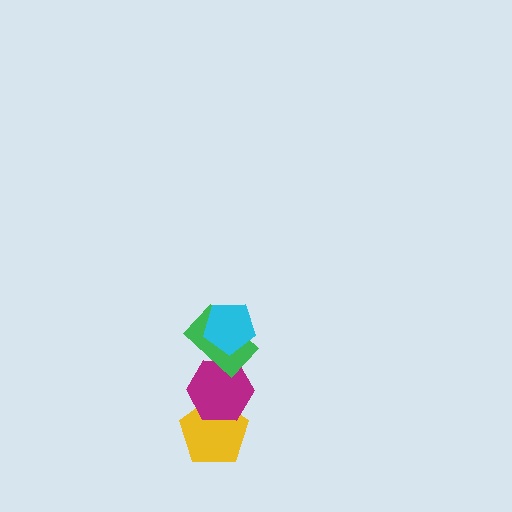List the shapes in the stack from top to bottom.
From top to bottom: the cyan pentagon, the green rectangle, the magenta hexagon, the yellow pentagon.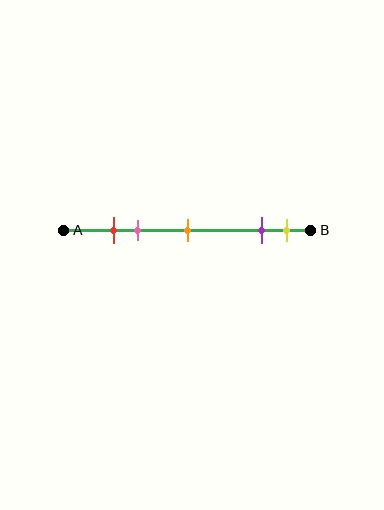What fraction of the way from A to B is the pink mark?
The pink mark is approximately 30% (0.3) of the way from A to B.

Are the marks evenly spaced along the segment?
No, the marks are not evenly spaced.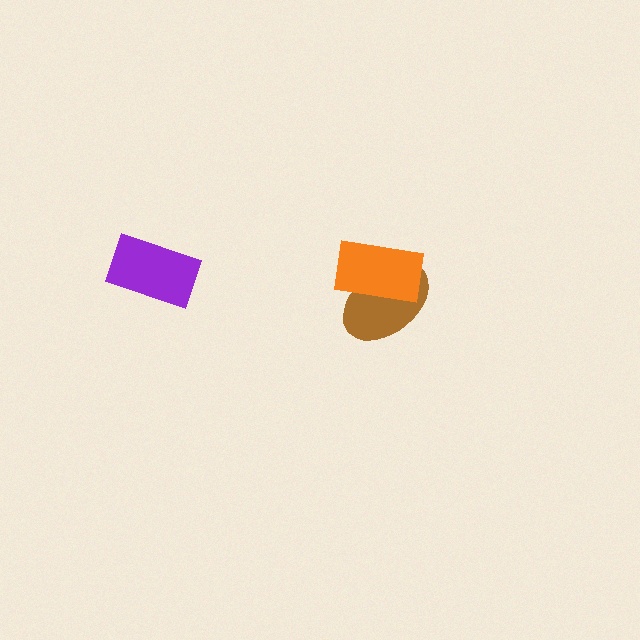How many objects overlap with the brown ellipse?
1 object overlaps with the brown ellipse.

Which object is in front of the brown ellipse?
The orange rectangle is in front of the brown ellipse.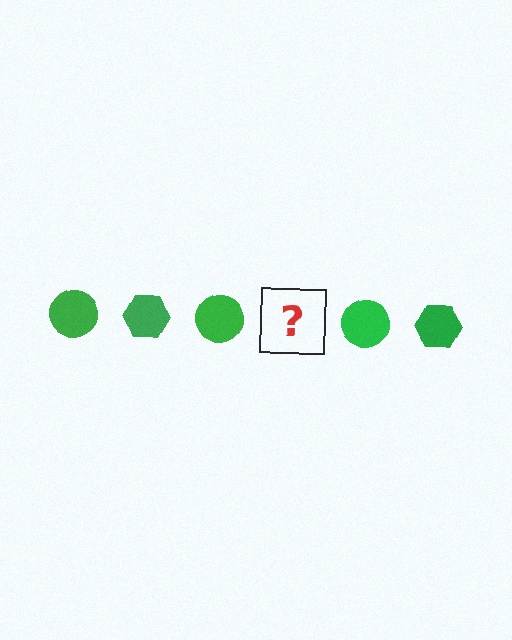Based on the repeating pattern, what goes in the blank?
The blank should be a green hexagon.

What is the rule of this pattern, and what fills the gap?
The rule is that the pattern cycles through circle, hexagon shapes in green. The gap should be filled with a green hexagon.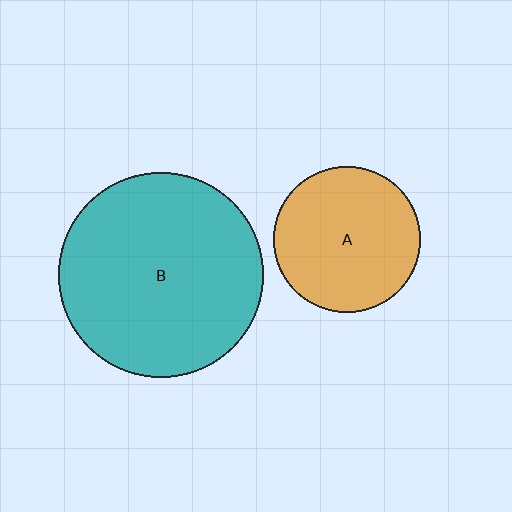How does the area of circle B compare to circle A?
Approximately 2.0 times.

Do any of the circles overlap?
No, none of the circles overlap.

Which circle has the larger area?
Circle B (teal).